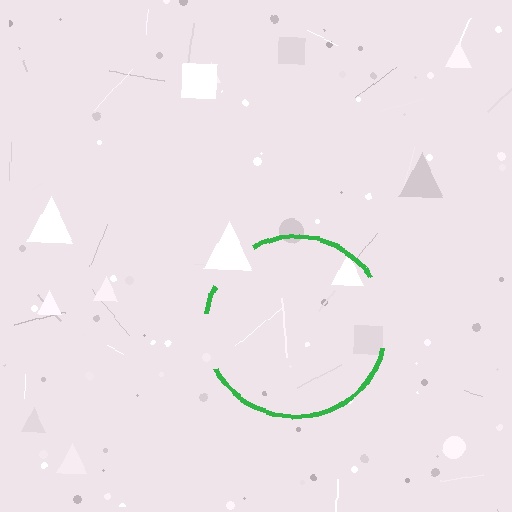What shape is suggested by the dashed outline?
The dashed outline suggests a circle.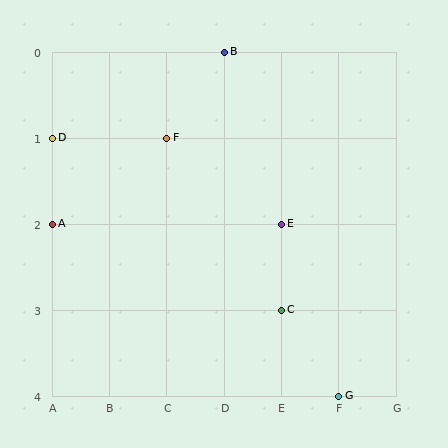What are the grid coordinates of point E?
Point E is at grid coordinates (E, 2).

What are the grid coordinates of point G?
Point G is at grid coordinates (F, 4).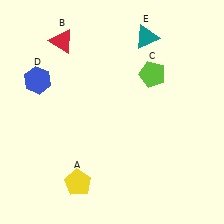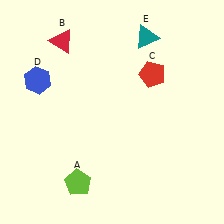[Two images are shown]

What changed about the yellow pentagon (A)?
In Image 1, A is yellow. In Image 2, it changed to lime.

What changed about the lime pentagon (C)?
In Image 1, C is lime. In Image 2, it changed to red.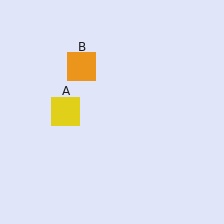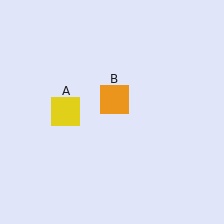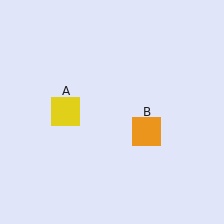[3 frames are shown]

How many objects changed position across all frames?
1 object changed position: orange square (object B).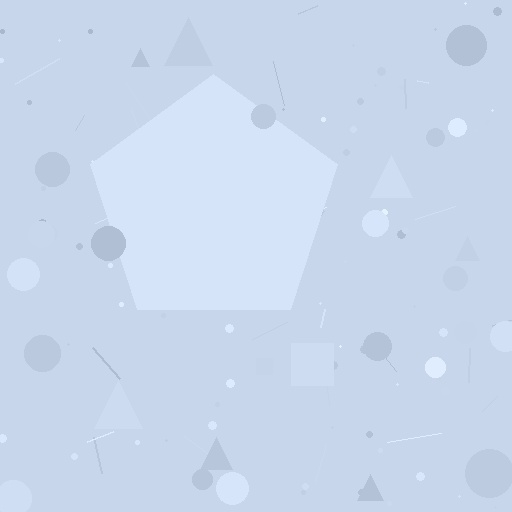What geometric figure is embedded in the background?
A pentagon is embedded in the background.